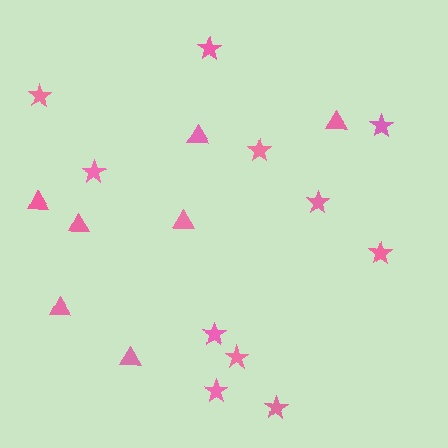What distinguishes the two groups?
There are 2 groups: one group of stars (11) and one group of triangles (7).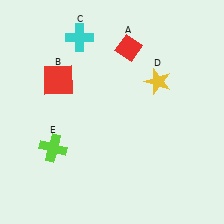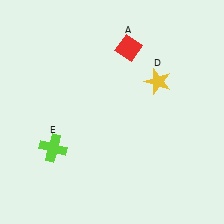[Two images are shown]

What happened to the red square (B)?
The red square (B) was removed in Image 2. It was in the top-left area of Image 1.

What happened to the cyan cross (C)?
The cyan cross (C) was removed in Image 2. It was in the top-left area of Image 1.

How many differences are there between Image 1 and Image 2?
There are 2 differences between the two images.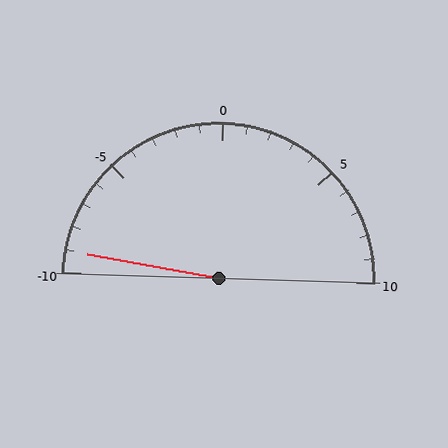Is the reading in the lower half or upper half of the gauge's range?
The reading is in the lower half of the range (-10 to 10).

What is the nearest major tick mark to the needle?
The nearest major tick mark is -10.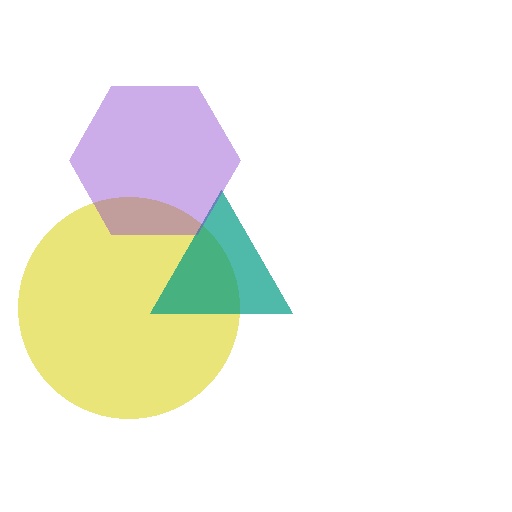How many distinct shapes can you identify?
There are 3 distinct shapes: a yellow circle, a teal triangle, a purple hexagon.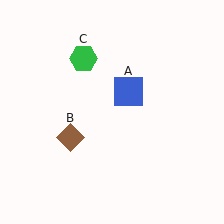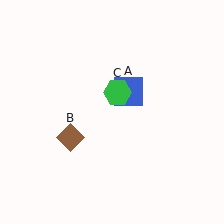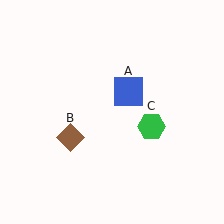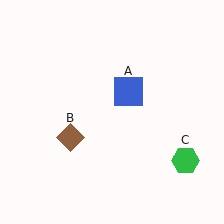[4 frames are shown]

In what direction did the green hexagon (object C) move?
The green hexagon (object C) moved down and to the right.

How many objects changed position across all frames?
1 object changed position: green hexagon (object C).